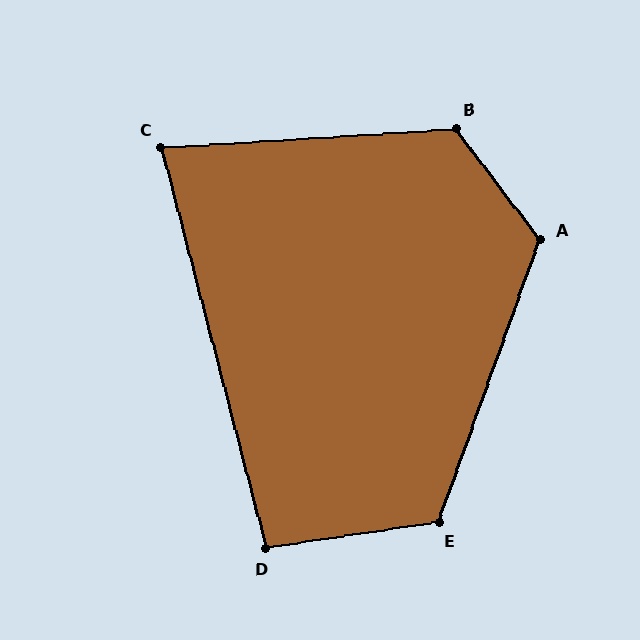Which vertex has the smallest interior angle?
C, at approximately 79 degrees.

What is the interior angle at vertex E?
Approximately 118 degrees (obtuse).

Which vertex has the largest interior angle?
B, at approximately 124 degrees.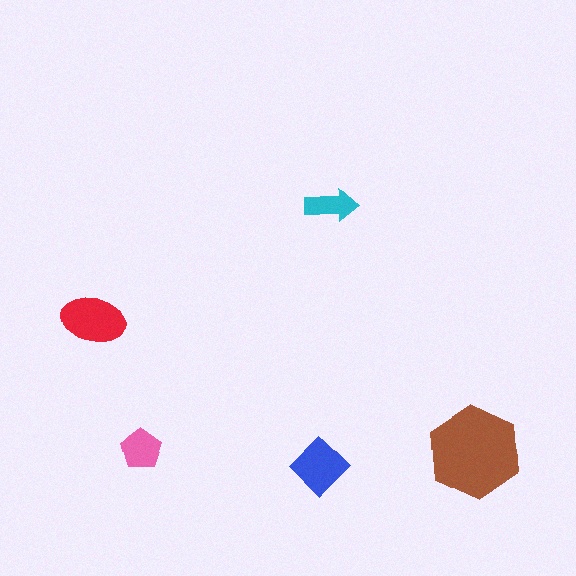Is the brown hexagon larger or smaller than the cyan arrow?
Larger.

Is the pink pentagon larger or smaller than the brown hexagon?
Smaller.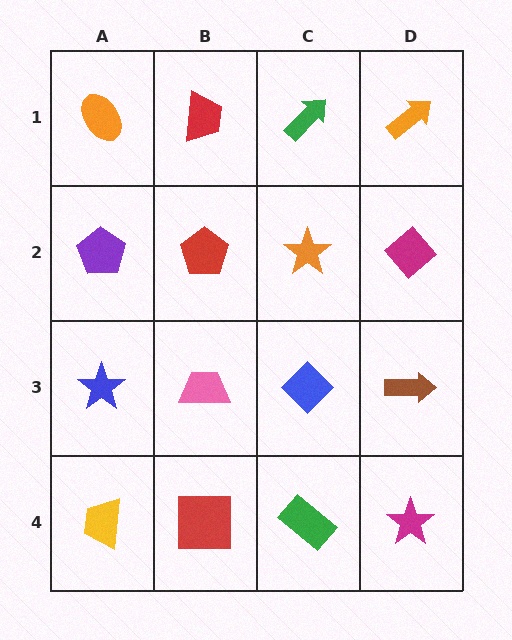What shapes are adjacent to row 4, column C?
A blue diamond (row 3, column C), a red square (row 4, column B), a magenta star (row 4, column D).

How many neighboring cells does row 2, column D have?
3.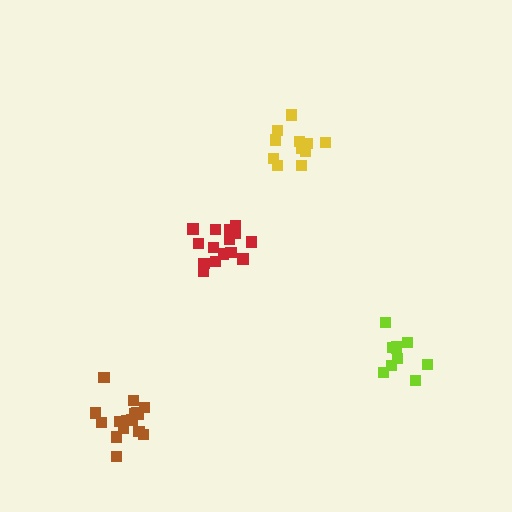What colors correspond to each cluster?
The clusters are colored: brown, lime, red, yellow.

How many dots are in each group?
Group 1: 16 dots, Group 2: 10 dots, Group 3: 16 dots, Group 4: 11 dots (53 total).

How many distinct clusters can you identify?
There are 4 distinct clusters.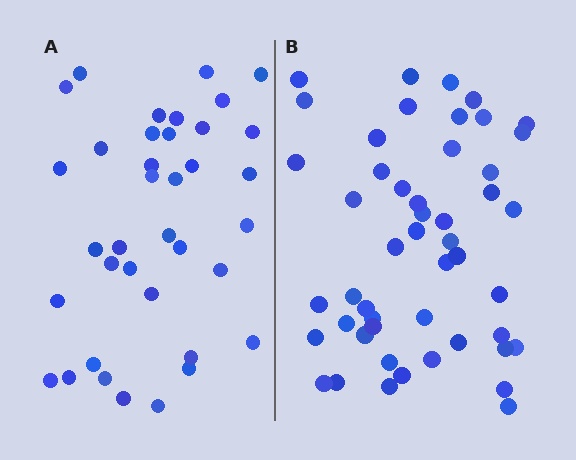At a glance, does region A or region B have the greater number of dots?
Region B (the right region) has more dots.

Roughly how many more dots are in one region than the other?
Region B has roughly 12 or so more dots than region A.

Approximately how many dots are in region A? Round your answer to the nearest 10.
About 40 dots. (The exact count is 37, which rounds to 40.)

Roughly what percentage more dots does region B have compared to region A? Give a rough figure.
About 30% more.